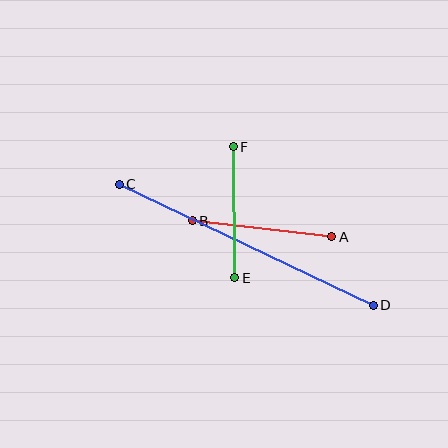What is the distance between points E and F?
The distance is approximately 131 pixels.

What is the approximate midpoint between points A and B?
The midpoint is at approximately (262, 229) pixels.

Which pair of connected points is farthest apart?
Points C and D are farthest apart.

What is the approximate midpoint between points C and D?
The midpoint is at approximately (246, 245) pixels.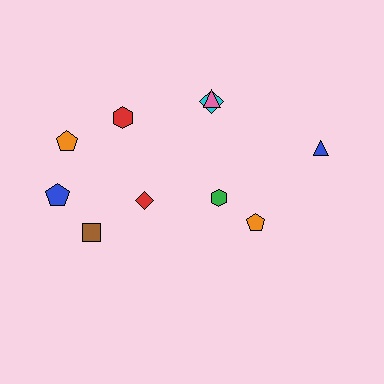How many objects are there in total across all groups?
There are 10 objects.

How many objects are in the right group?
There are 4 objects.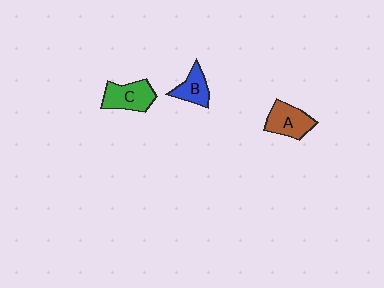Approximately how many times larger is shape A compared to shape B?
Approximately 1.4 times.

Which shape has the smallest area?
Shape B (blue).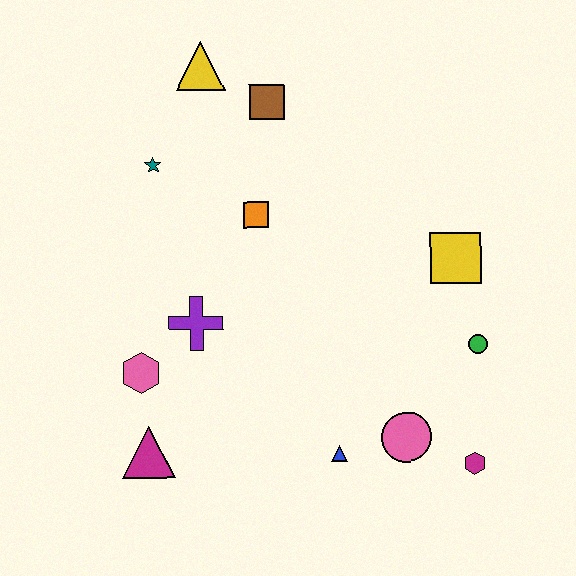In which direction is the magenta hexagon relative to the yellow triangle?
The magenta hexagon is below the yellow triangle.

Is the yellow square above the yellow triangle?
No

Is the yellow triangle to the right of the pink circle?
No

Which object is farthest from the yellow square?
The magenta triangle is farthest from the yellow square.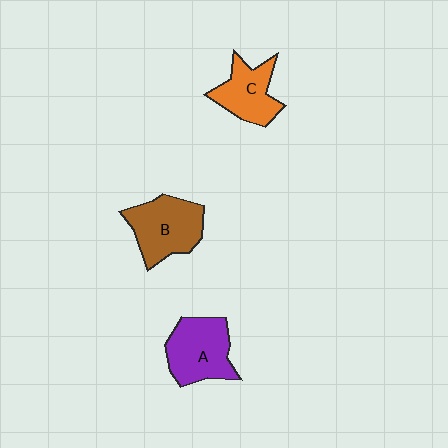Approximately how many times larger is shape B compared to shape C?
Approximately 1.3 times.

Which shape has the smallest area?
Shape C (orange).